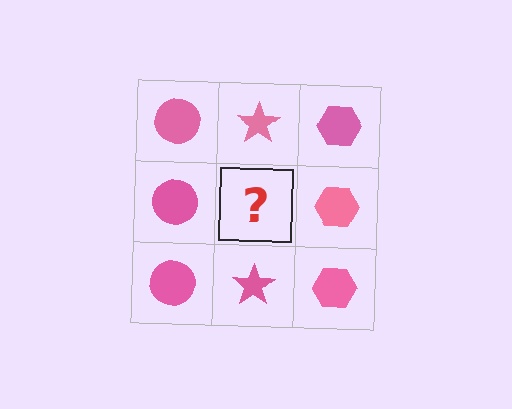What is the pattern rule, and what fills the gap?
The rule is that each column has a consistent shape. The gap should be filled with a pink star.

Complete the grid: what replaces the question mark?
The question mark should be replaced with a pink star.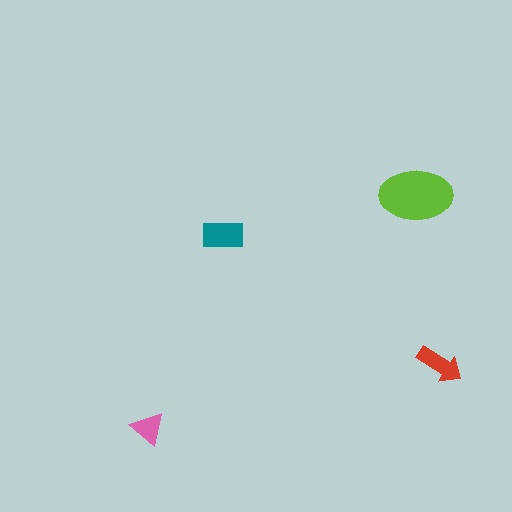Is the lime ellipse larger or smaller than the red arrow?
Larger.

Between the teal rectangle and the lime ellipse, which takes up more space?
The lime ellipse.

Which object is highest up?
The lime ellipse is topmost.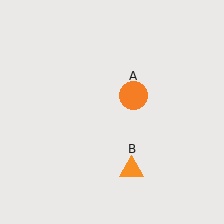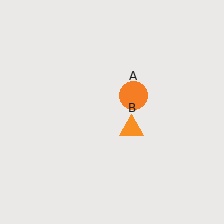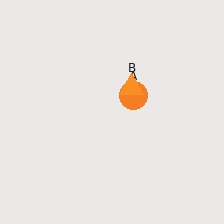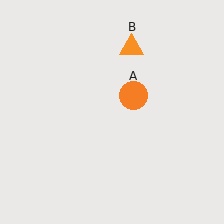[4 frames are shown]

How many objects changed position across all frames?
1 object changed position: orange triangle (object B).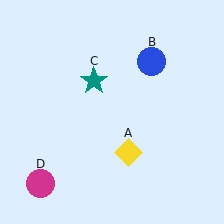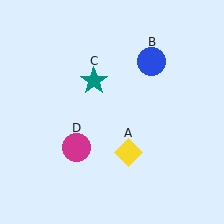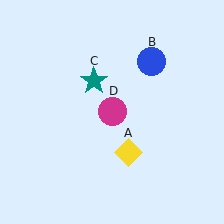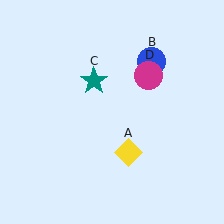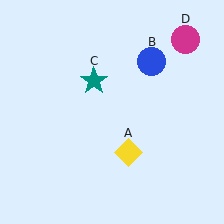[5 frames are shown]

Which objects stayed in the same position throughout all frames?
Yellow diamond (object A) and blue circle (object B) and teal star (object C) remained stationary.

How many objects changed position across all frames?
1 object changed position: magenta circle (object D).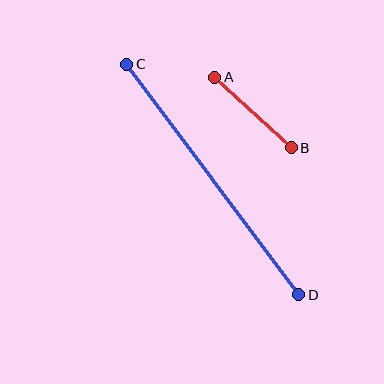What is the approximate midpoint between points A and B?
The midpoint is at approximately (253, 112) pixels.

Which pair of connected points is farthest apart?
Points C and D are farthest apart.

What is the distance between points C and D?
The distance is approximately 288 pixels.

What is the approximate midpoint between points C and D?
The midpoint is at approximately (213, 179) pixels.